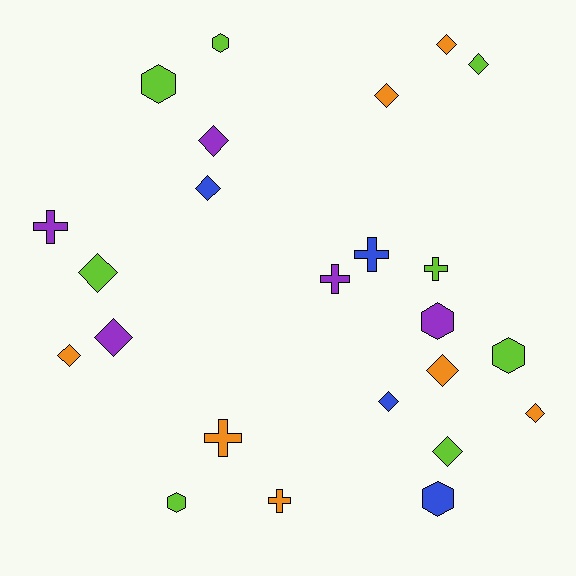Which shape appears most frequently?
Diamond, with 12 objects.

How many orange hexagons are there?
There are no orange hexagons.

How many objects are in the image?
There are 24 objects.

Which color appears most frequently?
Lime, with 8 objects.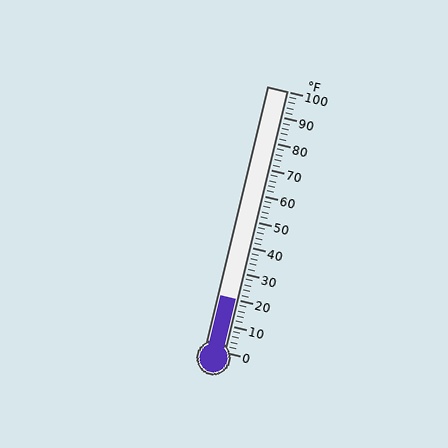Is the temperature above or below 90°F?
The temperature is below 90°F.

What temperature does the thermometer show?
The thermometer shows approximately 20°F.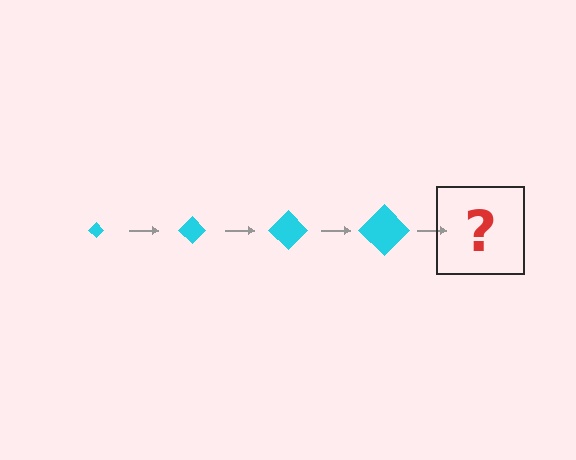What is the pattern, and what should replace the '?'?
The pattern is that the diamond gets progressively larger each step. The '?' should be a cyan diamond, larger than the previous one.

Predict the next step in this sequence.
The next step is a cyan diamond, larger than the previous one.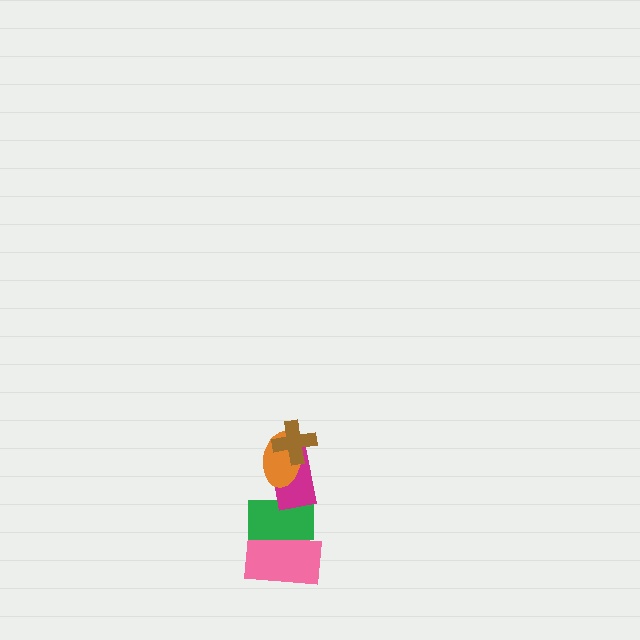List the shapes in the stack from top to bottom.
From top to bottom: the brown cross, the orange ellipse, the magenta rectangle, the green rectangle, the pink rectangle.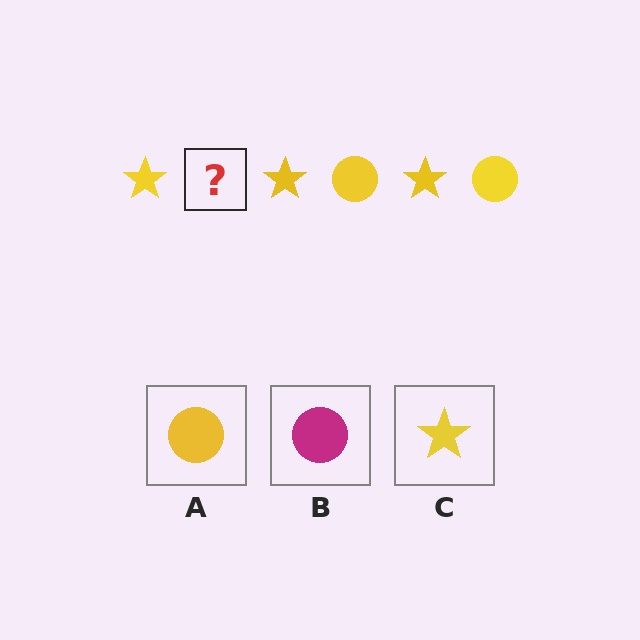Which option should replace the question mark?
Option A.